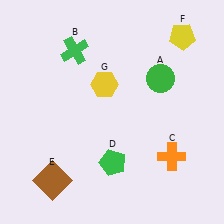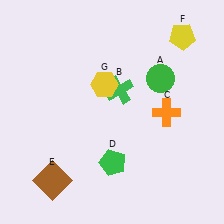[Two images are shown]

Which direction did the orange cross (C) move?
The orange cross (C) moved up.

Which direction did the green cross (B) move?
The green cross (B) moved right.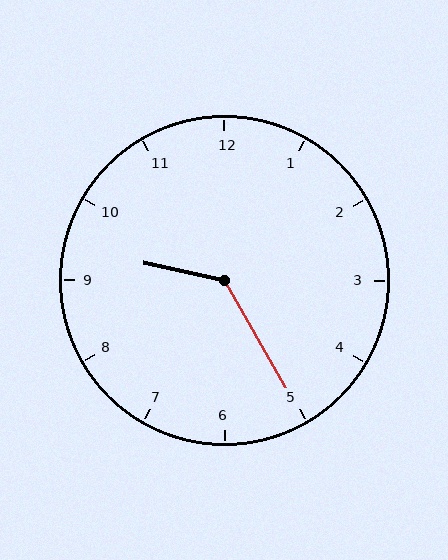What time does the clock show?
9:25.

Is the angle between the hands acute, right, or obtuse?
It is obtuse.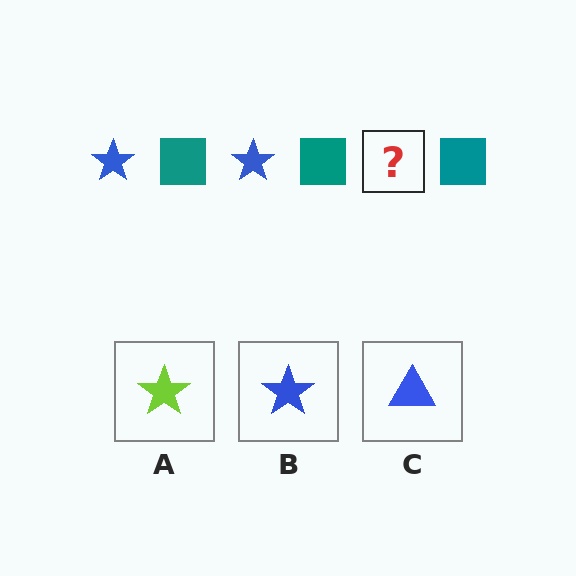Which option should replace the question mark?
Option B.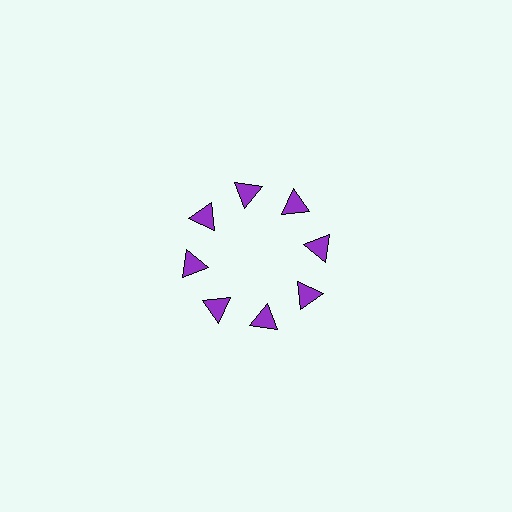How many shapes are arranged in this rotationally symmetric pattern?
There are 8 shapes, arranged in 8 groups of 1.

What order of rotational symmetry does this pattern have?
This pattern has 8-fold rotational symmetry.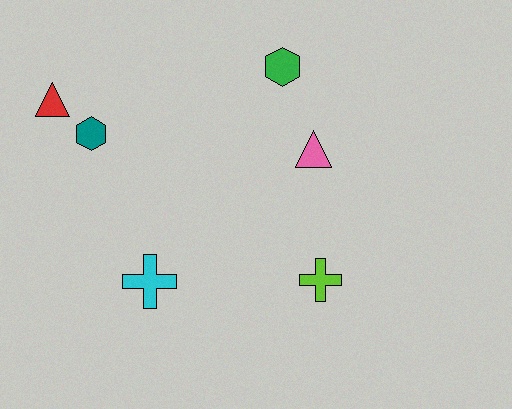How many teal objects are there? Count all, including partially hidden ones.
There is 1 teal object.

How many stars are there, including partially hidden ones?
There are no stars.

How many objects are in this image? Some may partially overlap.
There are 6 objects.